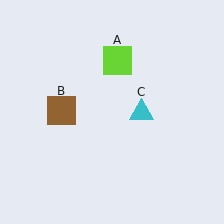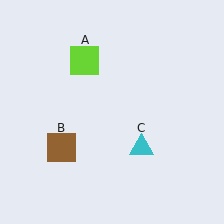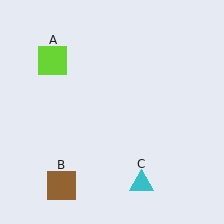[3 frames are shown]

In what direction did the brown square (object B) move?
The brown square (object B) moved down.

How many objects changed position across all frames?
3 objects changed position: lime square (object A), brown square (object B), cyan triangle (object C).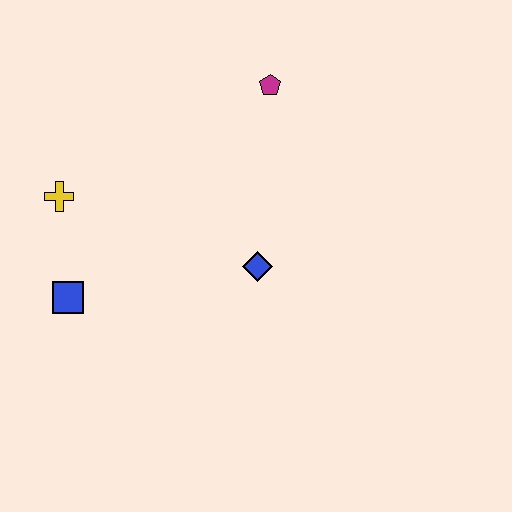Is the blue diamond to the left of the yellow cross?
No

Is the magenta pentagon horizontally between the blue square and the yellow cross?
No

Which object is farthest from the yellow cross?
The magenta pentagon is farthest from the yellow cross.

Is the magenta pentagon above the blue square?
Yes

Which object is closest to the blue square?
The yellow cross is closest to the blue square.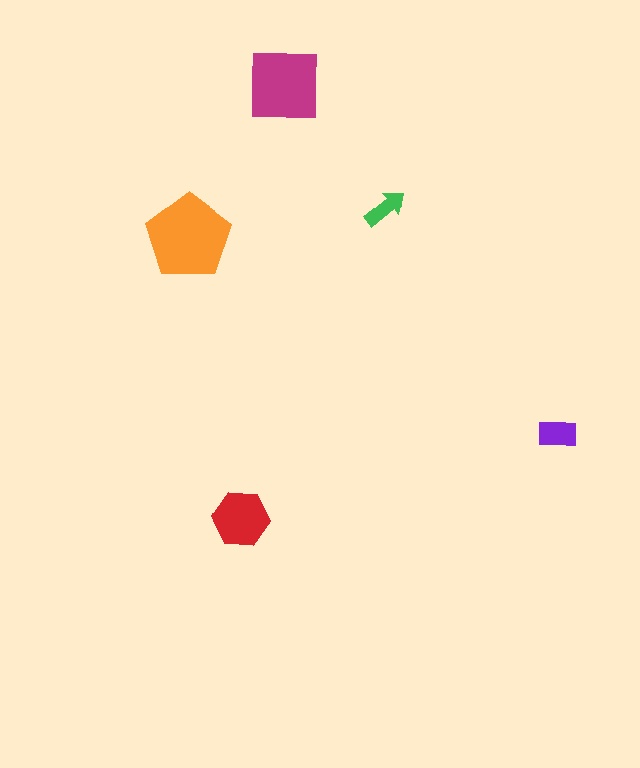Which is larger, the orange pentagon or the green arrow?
The orange pentagon.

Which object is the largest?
The orange pentagon.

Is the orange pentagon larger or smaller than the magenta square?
Larger.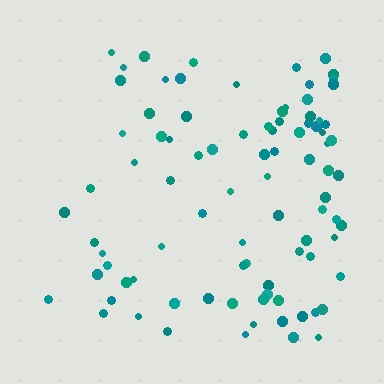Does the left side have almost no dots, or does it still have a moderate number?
Still a moderate number, just noticeably fewer than the right.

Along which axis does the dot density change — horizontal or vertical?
Horizontal.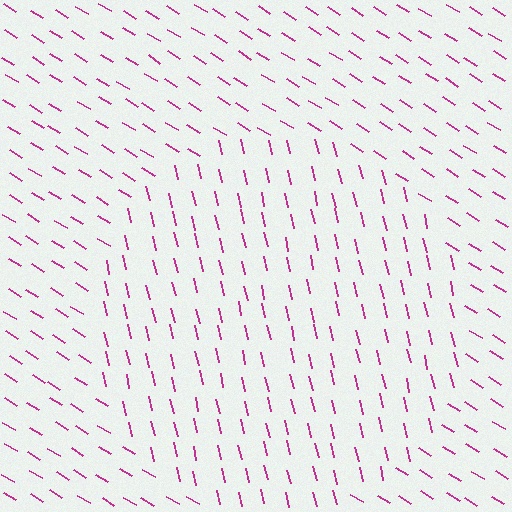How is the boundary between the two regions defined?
The boundary is defined purely by a change in line orientation (approximately 45 degrees difference). All lines are the same color and thickness.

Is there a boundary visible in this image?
Yes, there is a texture boundary formed by a change in line orientation.